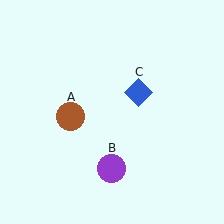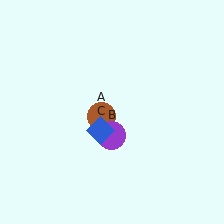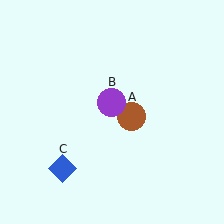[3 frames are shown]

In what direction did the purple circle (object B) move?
The purple circle (object B) moved up.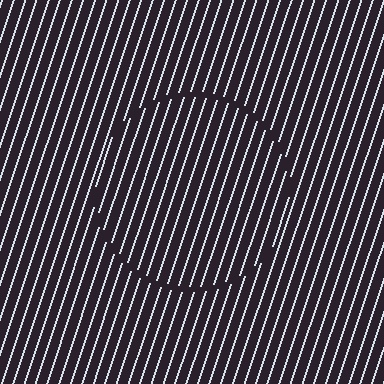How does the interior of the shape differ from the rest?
The interior of the shape contains the same grating, shifted by half a period — the contour is defined by the phase discontinuity where line-ends from the inner and outer gratings abut.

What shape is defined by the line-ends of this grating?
An illusory circle. The interior of the shape contains the same grating, shifted by half a period — the contour is defined by the phase discontinuity where line-ends from the inner and outer gratings abut.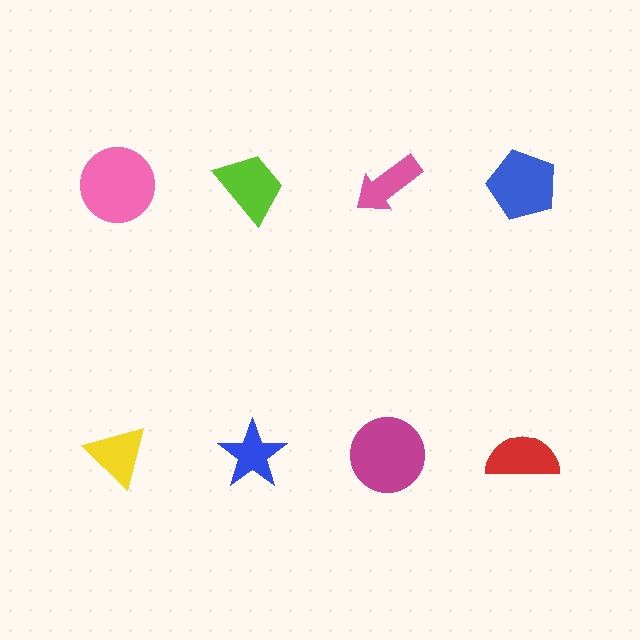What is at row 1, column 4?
A blue pentagon.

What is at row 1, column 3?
A pink arrow.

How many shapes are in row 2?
4 shapes.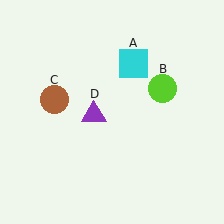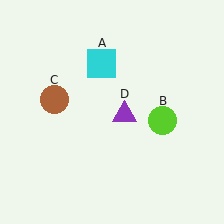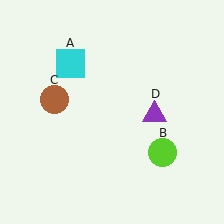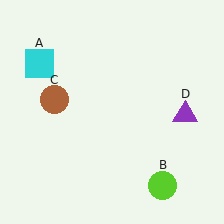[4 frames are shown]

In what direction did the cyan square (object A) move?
The cyan square (object A) moved left.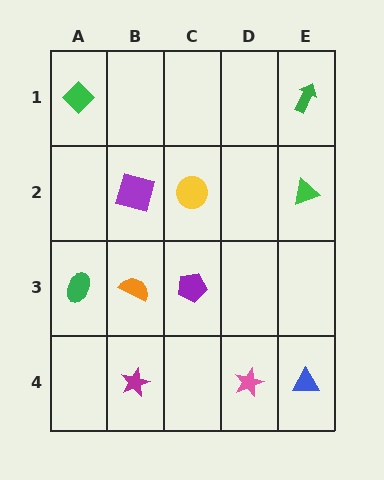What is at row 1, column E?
A green arrow.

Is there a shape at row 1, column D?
No, that cell is empty.